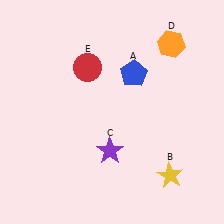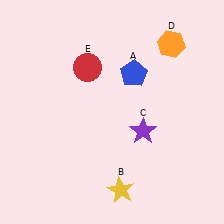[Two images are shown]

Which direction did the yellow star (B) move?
The yellow star (B) moved left.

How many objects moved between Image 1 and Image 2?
2 objects moved between the two images.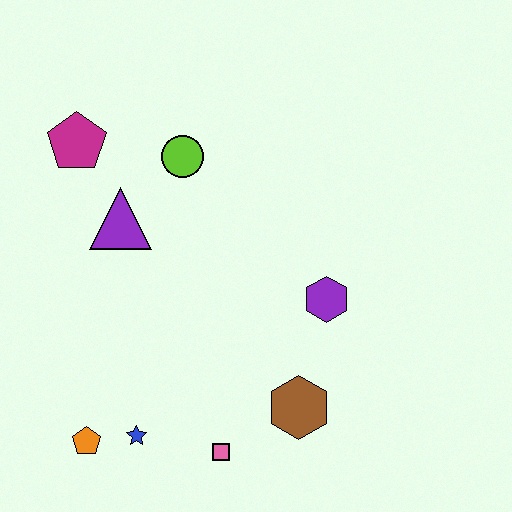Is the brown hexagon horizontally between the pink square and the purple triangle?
No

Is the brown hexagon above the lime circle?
No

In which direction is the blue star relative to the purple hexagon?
The blue star is to the left of the purple hexagon.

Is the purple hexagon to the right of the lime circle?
Yes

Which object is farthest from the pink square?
The magenta pentagon is farthest from the pink square.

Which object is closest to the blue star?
The orange pentagon is closest to the blue star.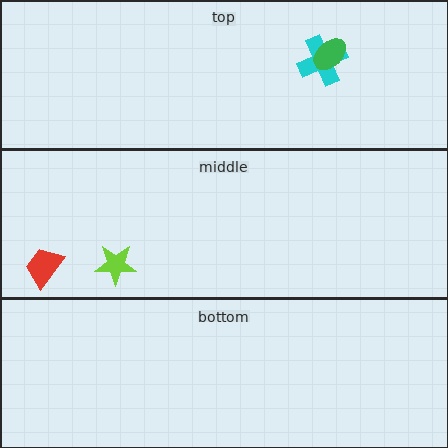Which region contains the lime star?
The middle region.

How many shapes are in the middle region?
2.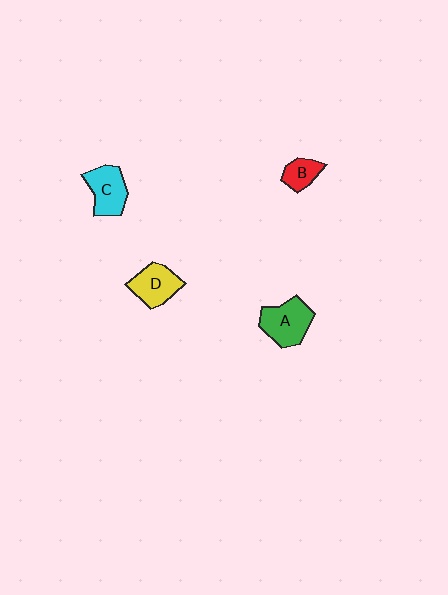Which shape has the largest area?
Shape A (green).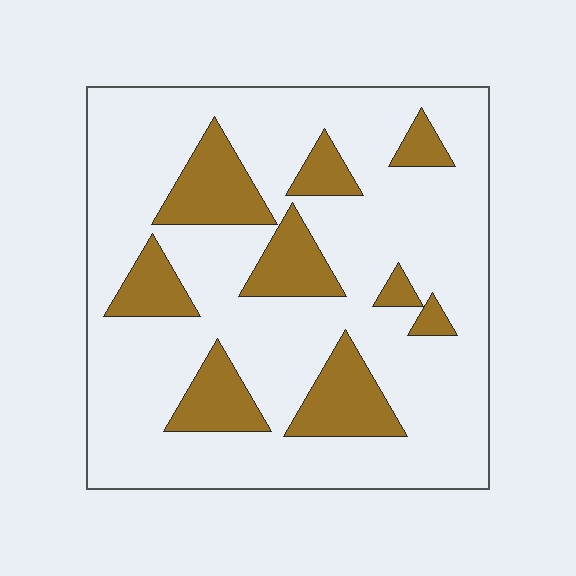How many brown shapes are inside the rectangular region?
9.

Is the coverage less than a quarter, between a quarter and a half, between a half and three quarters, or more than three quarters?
Less than a quarter.